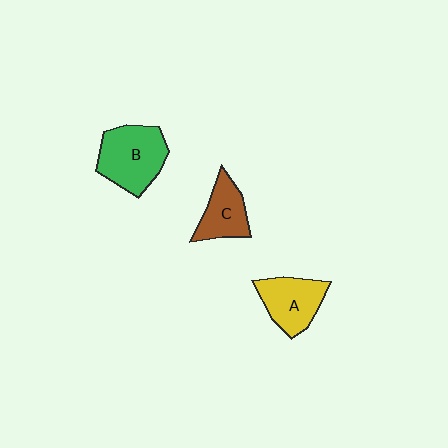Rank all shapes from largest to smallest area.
From largest to smallest: B (green), A (yellow), C (brown).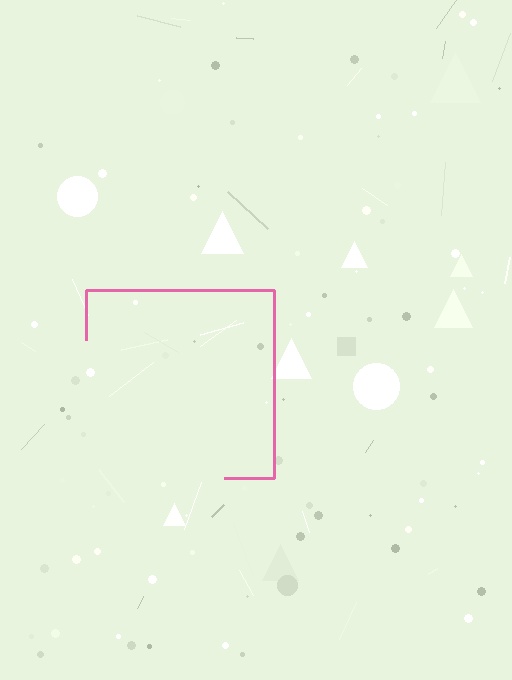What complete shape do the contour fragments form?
The contour fragments form a square.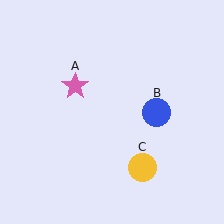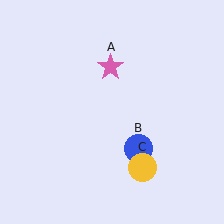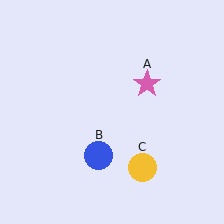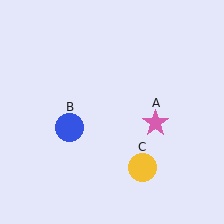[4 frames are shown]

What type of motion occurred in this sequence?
The pink star (object A), blue circle (object B) rotated clockwise around the center of the scene.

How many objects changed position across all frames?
2 objects changed position: pink star (object A), blue circle (object B).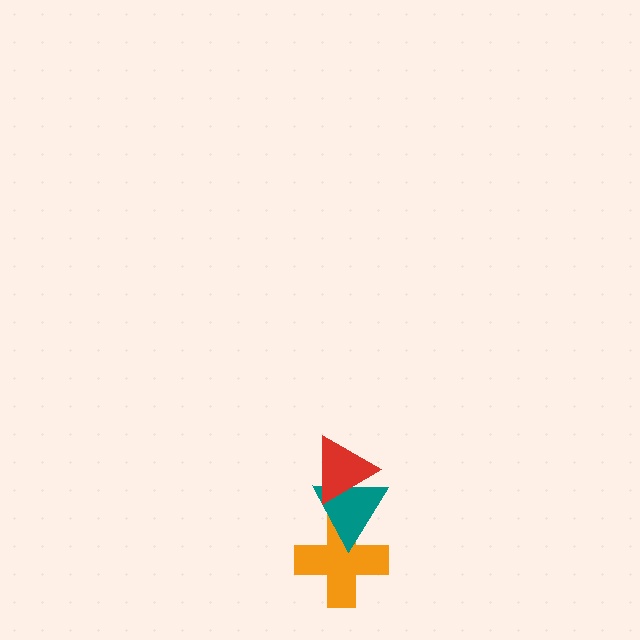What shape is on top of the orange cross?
The teal triangle is on top of the orange cross.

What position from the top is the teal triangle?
The teal triangle is 2nd from the top.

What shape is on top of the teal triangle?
The red triangle is on top of the teal triangle.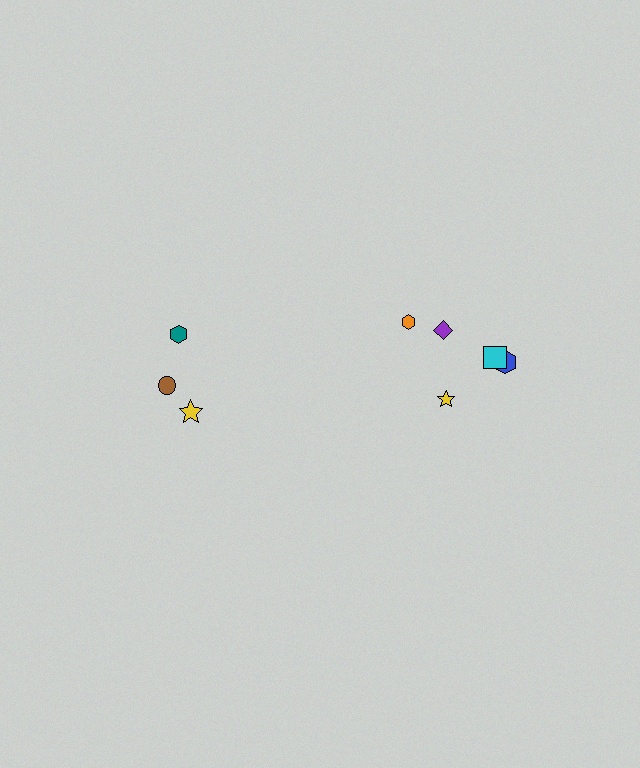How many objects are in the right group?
There are 5 objects.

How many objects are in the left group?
There are 3 objects.